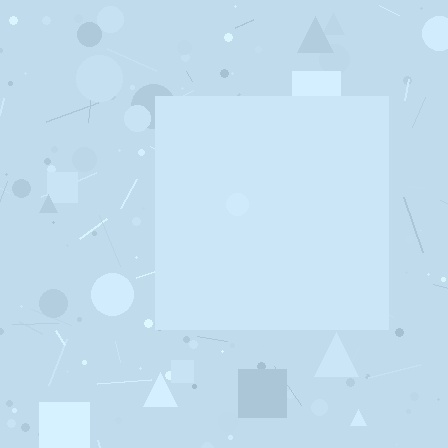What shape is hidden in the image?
A square is hidden in the image.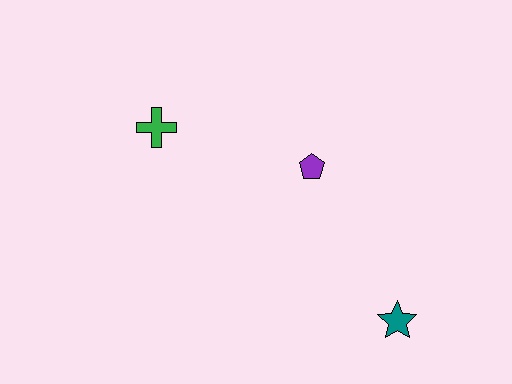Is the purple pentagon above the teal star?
Yes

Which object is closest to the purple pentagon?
The green cross is closest to the purple pentagon.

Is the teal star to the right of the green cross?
Yes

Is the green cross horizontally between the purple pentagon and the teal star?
No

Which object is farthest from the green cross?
The teal star is farthest from the green cross.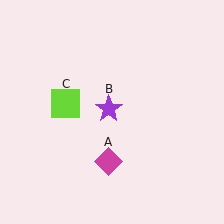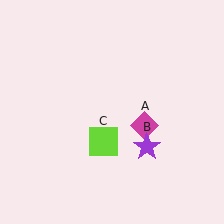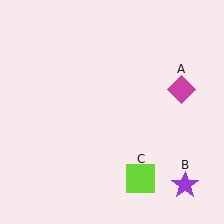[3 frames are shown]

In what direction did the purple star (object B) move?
The purple star (object B) moved down and to the right.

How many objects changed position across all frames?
3 objects changed position: magenta diamond (object A), purple star (object B), lime square (object C).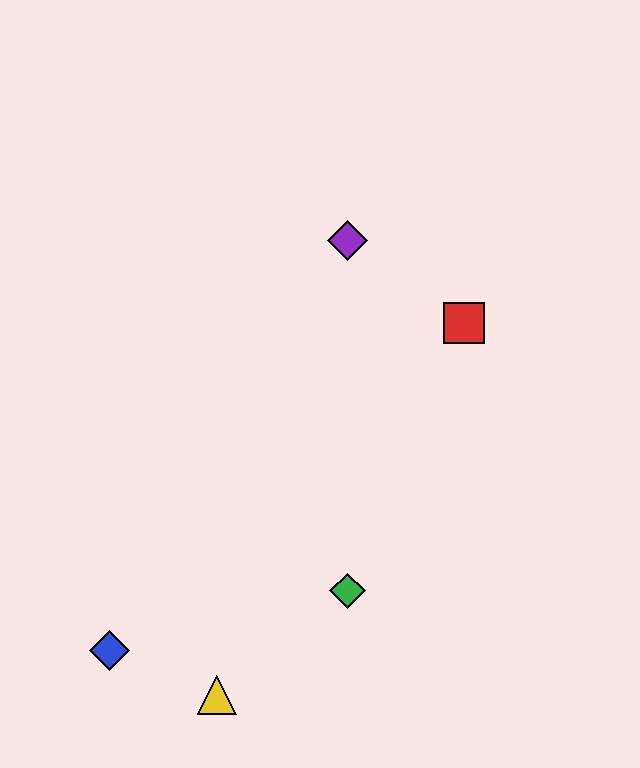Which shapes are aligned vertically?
The green diamond, the purple diamond are aligned vertically.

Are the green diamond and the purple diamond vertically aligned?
Yes, both are at x≈348.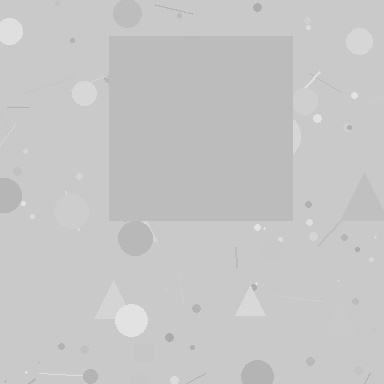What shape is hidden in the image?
A square is hidden in the image.